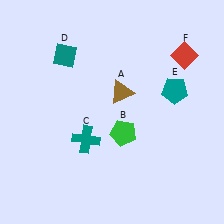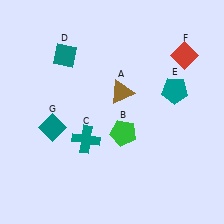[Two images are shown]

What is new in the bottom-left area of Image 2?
A teal diamond (G) was added in the bottom-left area of Image 2.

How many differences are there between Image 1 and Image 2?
There is 1 difference between the two images.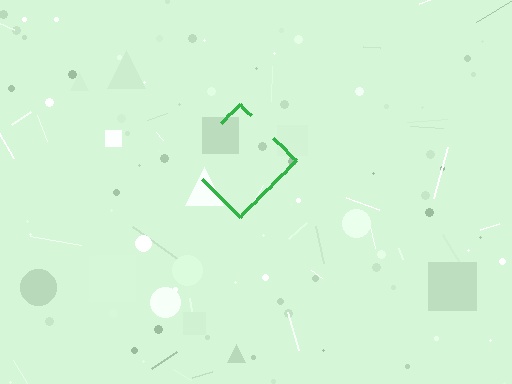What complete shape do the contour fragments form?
The contour fragments form a diamond.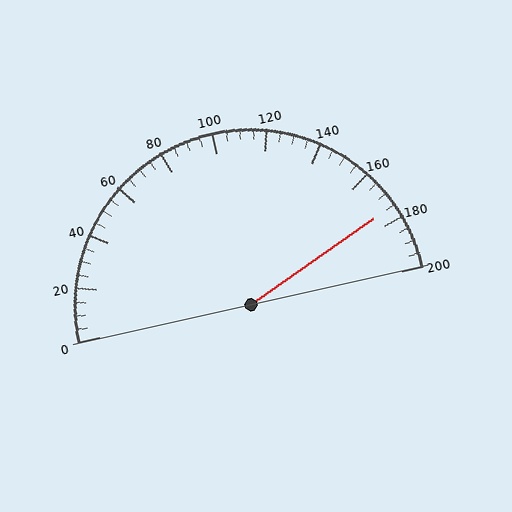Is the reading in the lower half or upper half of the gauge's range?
The reading is in the upper half of the range (0 to 200).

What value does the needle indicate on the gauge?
The needle indicates approximately 175.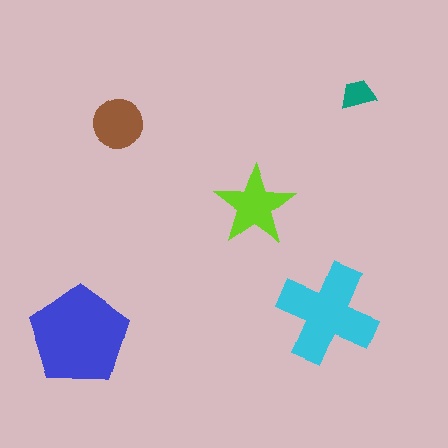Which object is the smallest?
The teal trapezoid.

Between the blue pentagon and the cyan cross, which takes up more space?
The blue pentagon.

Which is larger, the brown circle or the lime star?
The lime star.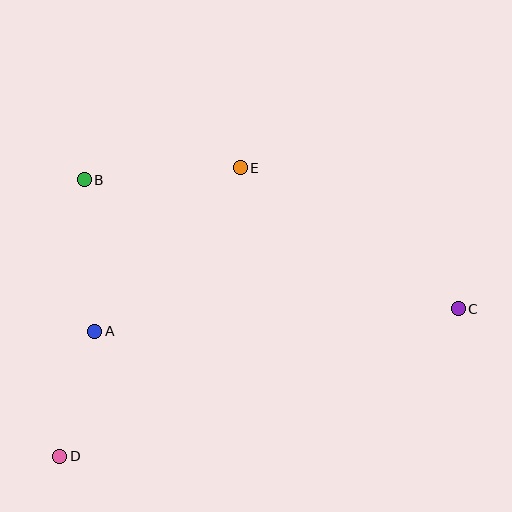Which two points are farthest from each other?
Points C and D are farthest from each other.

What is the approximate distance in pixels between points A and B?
The distance between A and B is approximately 152 pixels.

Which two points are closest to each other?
Points A and D are closest to each other.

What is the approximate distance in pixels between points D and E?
The distance between D and E is approximately 341 pixels.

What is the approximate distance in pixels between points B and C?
The distance between B and C is approximately 396 pixels.